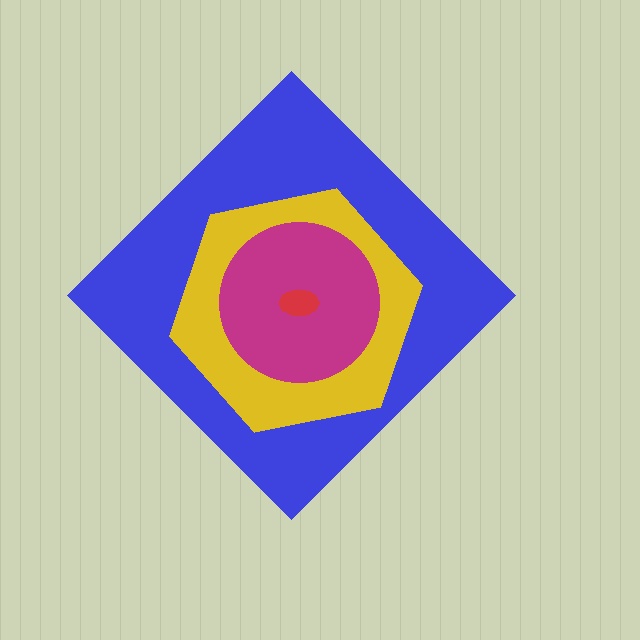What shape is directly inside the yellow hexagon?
The magenta circle.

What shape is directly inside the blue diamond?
The yellow hexagon.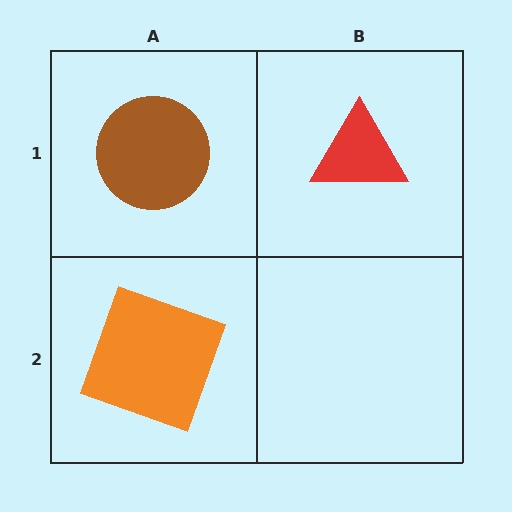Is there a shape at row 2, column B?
No, that cell is empty.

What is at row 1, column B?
A red triangle.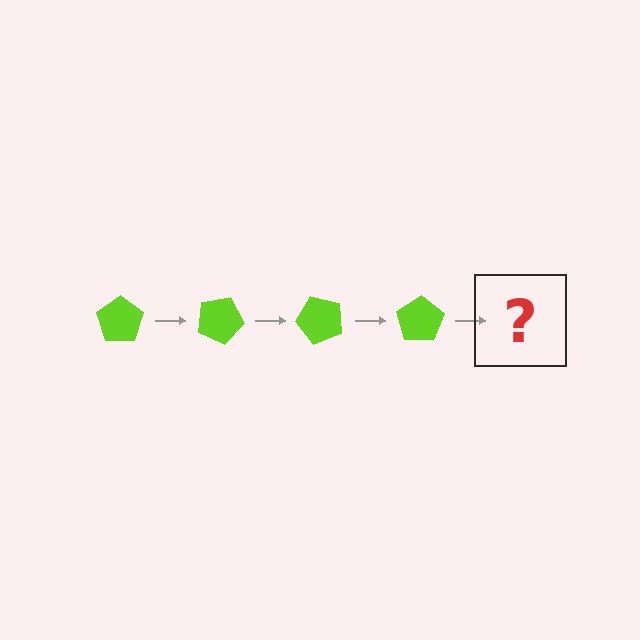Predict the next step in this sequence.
The next step is a lime pentagon rotated 100 degrees.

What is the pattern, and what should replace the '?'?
The pattern is that the pentagon rotates 25 degrees each step. The '?' should be a lime pentagon rotated 100 degrees.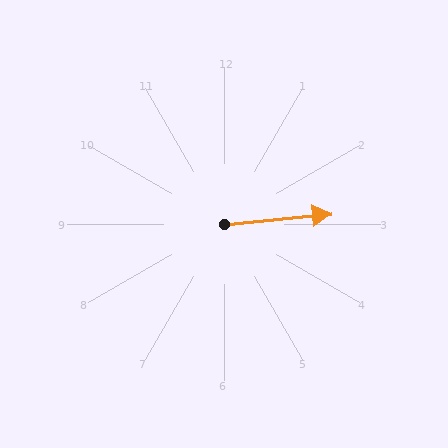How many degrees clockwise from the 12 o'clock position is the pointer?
Approximately 85 degrees.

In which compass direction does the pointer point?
East.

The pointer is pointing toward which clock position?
Roughly 3 o'clock.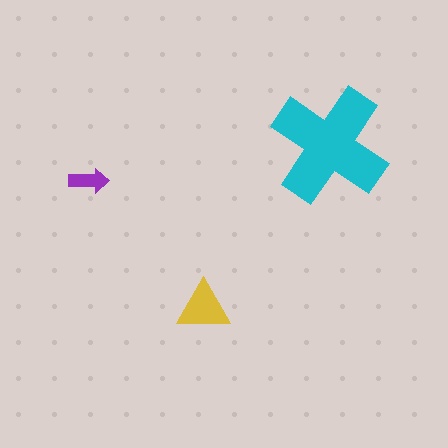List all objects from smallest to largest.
The purple arrow, the yellow triangle, the cyan cross.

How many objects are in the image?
There are 3 objects in the image.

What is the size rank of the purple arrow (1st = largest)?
3rd.